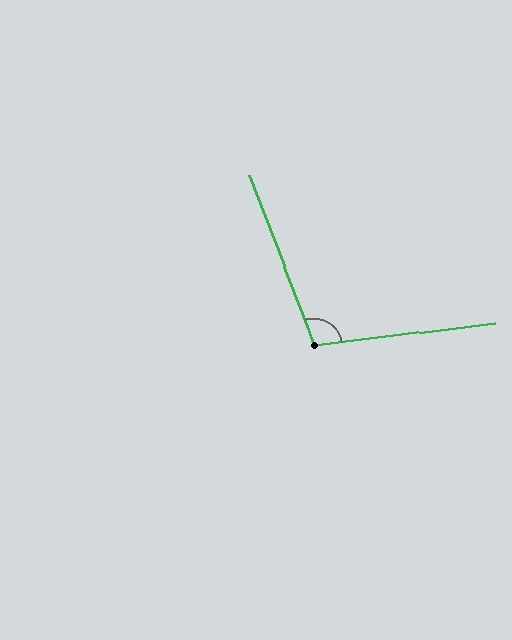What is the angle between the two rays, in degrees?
Approximately 104 degrees.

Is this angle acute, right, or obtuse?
It is obtuse.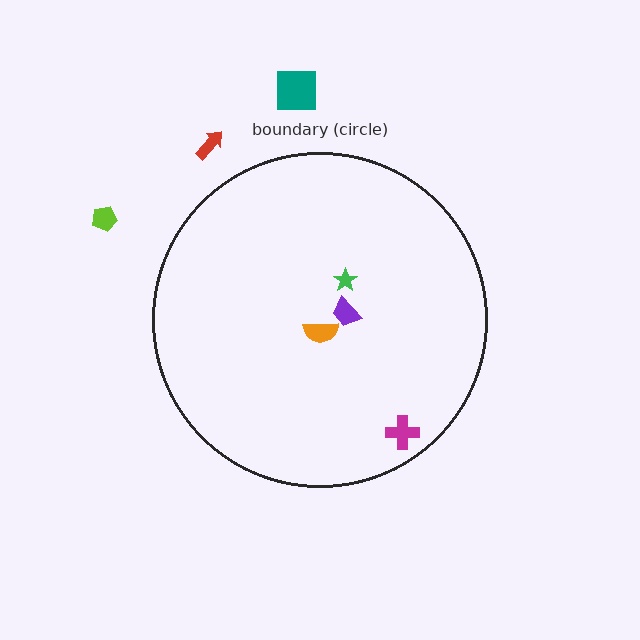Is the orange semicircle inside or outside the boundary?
Inside.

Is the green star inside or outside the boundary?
Inside.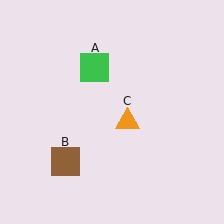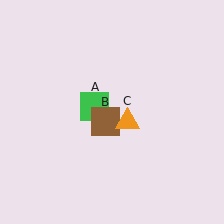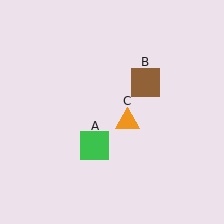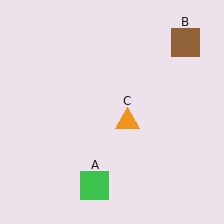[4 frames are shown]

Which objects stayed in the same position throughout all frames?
Orange triangle (object C) remained stationary.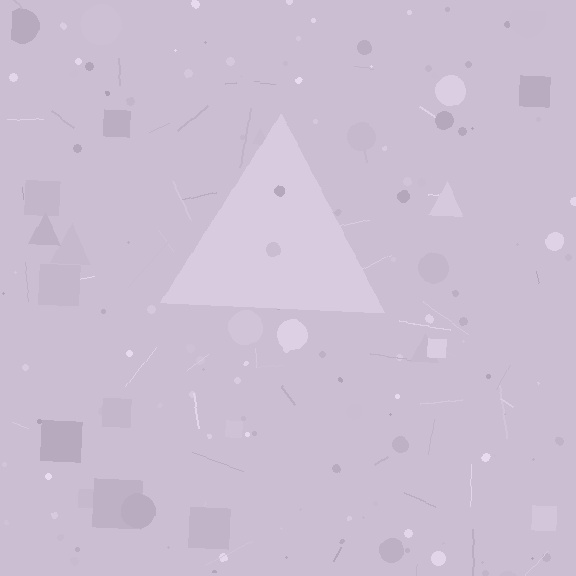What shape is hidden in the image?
A triangle is hidden in the image.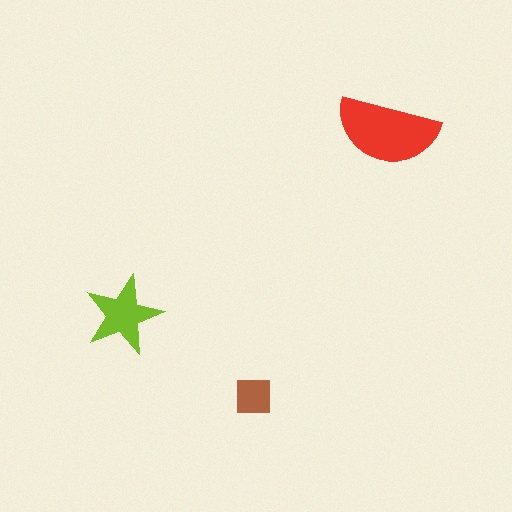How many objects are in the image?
There are 3 objects in the image.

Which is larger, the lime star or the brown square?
The lime star.